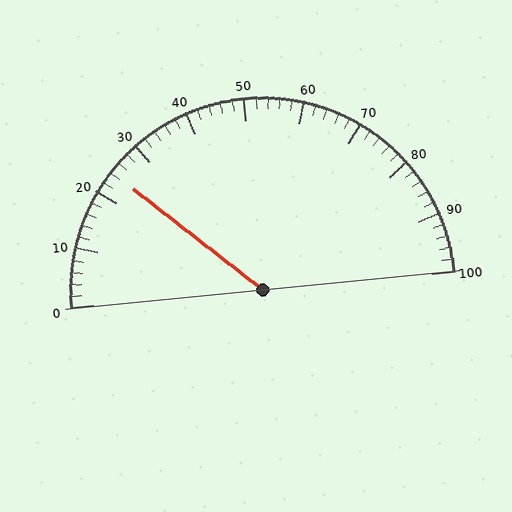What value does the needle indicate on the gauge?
The needle indicates approximately 24.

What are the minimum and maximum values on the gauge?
The gauge ranges from 0 to 100.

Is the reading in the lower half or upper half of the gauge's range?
The reading is in the lower half of the range (0 to 100).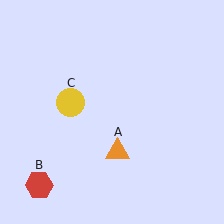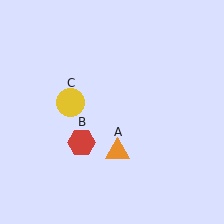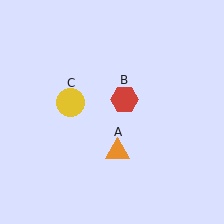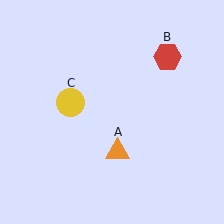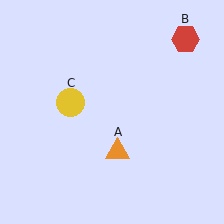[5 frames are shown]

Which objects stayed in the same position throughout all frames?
Orange triangle (object A) and yellow circle (object C) remained stationary.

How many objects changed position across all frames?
1 object changed position: red hexagon (object B).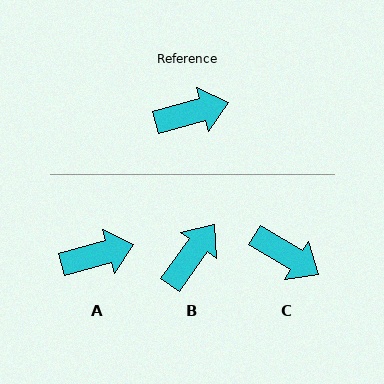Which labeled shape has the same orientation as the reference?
A.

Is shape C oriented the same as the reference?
No, it is off by about 47 degrees.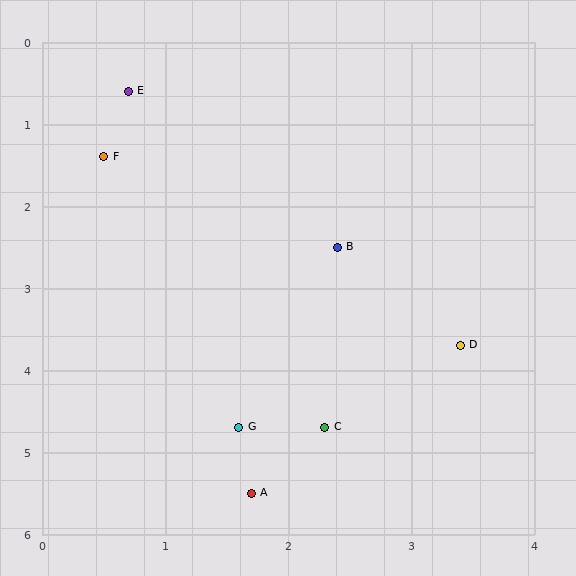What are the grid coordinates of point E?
Point E is at approximately (0.7, 0.6).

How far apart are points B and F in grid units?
Points B and F are about 2.2 grid units apart.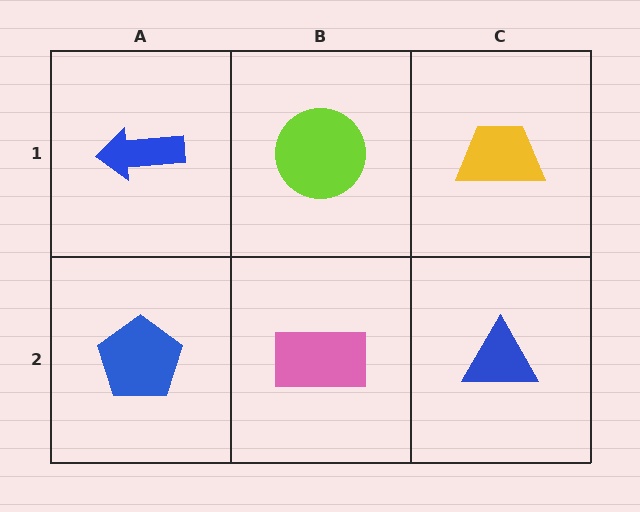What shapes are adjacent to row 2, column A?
A blue arrow (row 1, column A), a pink rectangle (row 2, column B).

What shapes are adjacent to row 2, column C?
A yellow trapezoid (row 1, column C), a pink rectangle (row 2, column B).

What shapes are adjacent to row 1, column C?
A blue triangle (row 2, column C), a lime circle (row 1, column B).